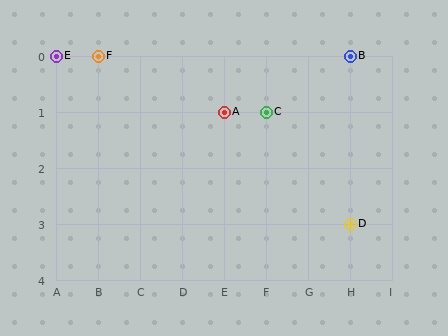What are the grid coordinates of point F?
Point F is at grid coordinates (B, 0).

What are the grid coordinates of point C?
Point C is at grid coordinates (F, 1).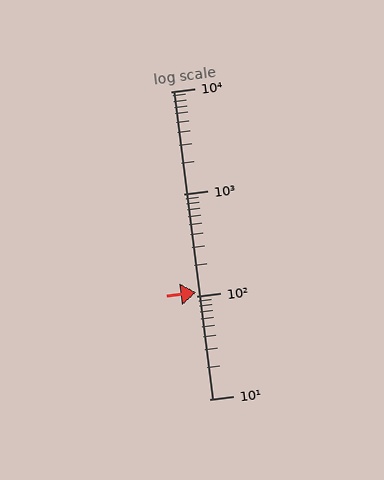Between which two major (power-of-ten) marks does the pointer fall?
The pointer is between 100 and 1000.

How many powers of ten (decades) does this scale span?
The scale spans 3 decades, from 10 to 10000.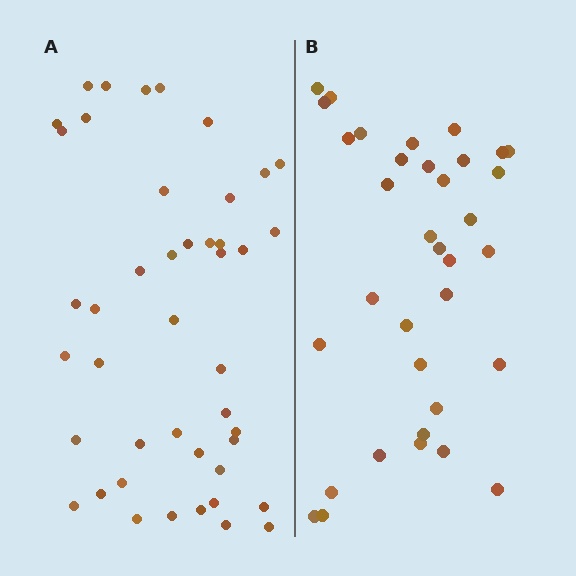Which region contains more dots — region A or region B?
Region A (the left region) has more dots.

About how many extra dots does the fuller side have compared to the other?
Region A has roughly 8 or so more dots than region B.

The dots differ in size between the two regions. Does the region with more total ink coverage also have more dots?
No. Region B has more total ink coverage because its dots are larger, but region A actually contains more individual dots. Total area can be misleading — the number of items is what matters here.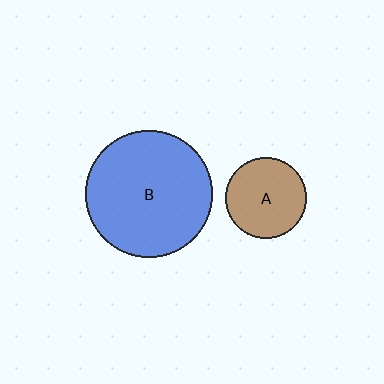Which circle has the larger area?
Circle B (blue).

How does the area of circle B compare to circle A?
Approximately 2.4 times.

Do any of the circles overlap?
No, none of the circles overlap.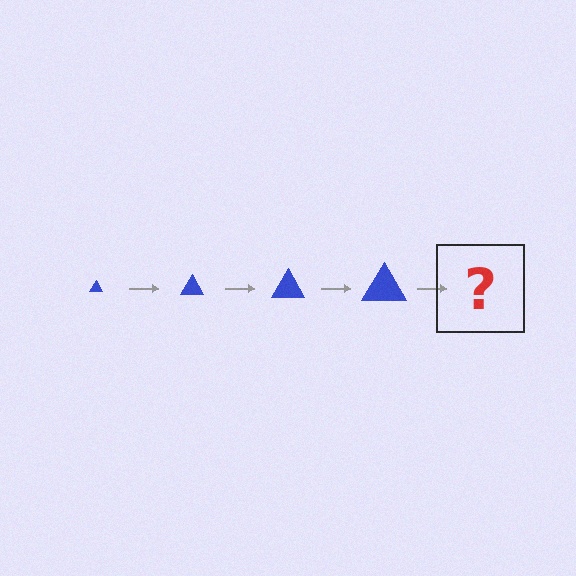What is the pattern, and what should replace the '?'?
The pattern is that the triangle gets progressively larger each step. The '?' should be a blue triangle, larger than the previous one.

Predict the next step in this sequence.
The next step is a blue triangle, larger than the previous one.